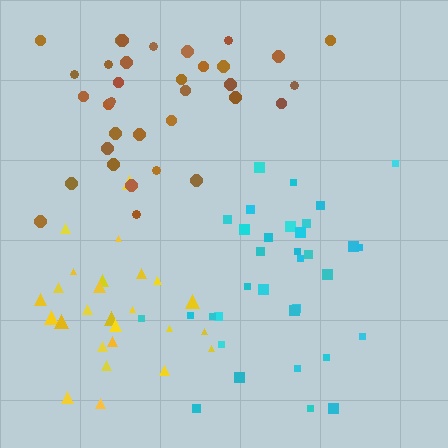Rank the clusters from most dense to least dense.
yellow, brown, cyan.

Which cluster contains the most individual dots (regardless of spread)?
Brown (34).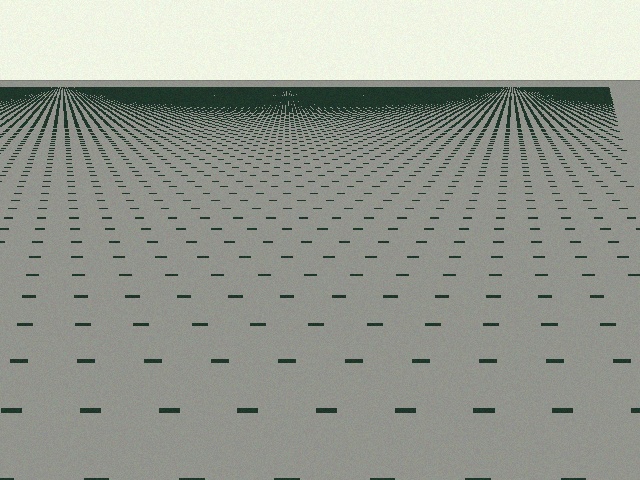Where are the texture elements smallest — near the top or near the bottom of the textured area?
Near the top.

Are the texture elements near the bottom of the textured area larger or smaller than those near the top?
Larger. Near the bottom, elements are closer to the viewer and appear at a bigger on-screen size.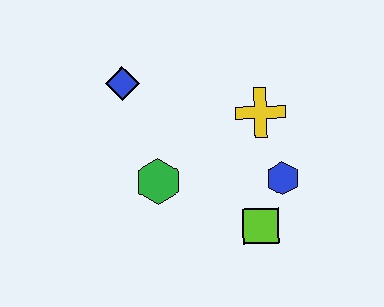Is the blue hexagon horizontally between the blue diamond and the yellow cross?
No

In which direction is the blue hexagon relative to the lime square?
The blue hexagon is above the lime square.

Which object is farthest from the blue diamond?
The lime square is farthest from the blue diamond.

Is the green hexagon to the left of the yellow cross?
Yes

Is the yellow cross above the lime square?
Yes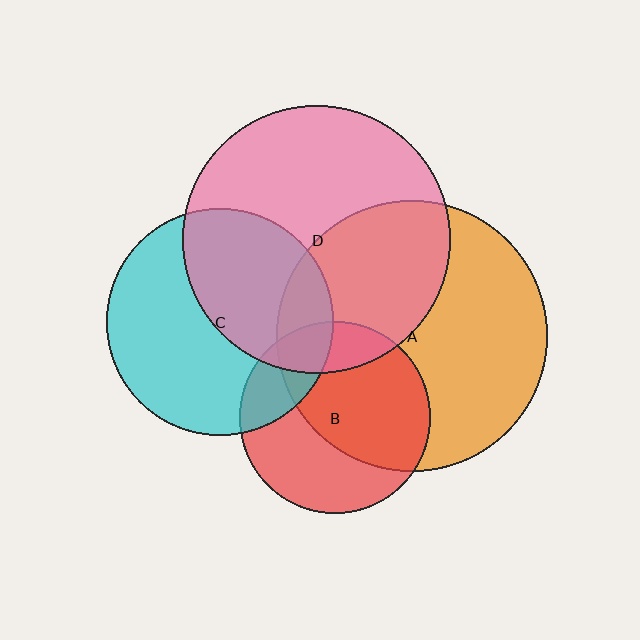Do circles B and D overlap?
Yes.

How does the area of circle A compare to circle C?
Approximately 1.4 times.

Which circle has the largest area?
Circle A (orange).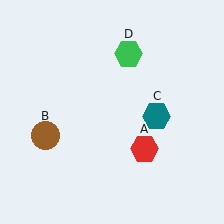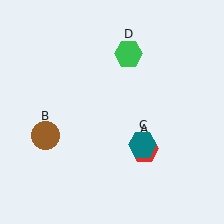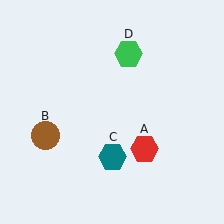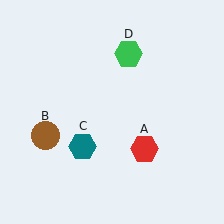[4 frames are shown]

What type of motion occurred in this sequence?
The teal hexagon (object C) rotated clockwise around the center of the scene.